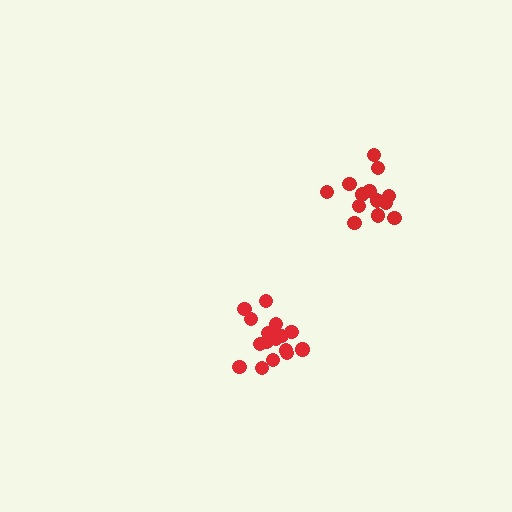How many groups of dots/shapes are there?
There are 2 groups.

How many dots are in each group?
Group 1: 13 dots, Group 2: 16 dots (29 total).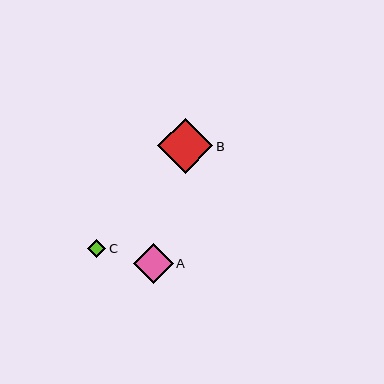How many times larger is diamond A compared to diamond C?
Diamond A is approximately 2.2 times the size of diamond C.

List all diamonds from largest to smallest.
From largest to smallest: B, A, C.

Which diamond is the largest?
Diamond B is the largest with a size of approximately 55 pixels.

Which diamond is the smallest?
Diamond C is the smallest with a size of approximately 18 pixels.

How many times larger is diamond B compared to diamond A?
Diamond B is approximately 1.4 times the size of diamond A.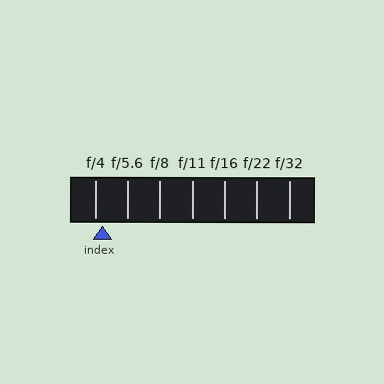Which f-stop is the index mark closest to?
The index mark is closest to f/4.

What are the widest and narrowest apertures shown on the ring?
The widest aperture shown is f/4 and the narrowest is f/32.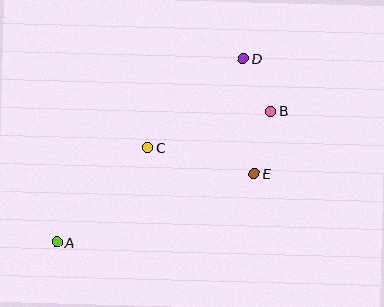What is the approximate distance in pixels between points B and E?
The distance between B and E is approximately 64 pixels.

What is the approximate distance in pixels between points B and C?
The distance between B and C is approximately 128 pixels.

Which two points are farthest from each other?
Points A and D are farthest from each other.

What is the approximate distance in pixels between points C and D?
The distance between C and D is approximately 130 pixels.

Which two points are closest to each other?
Points B and D are closest to each other.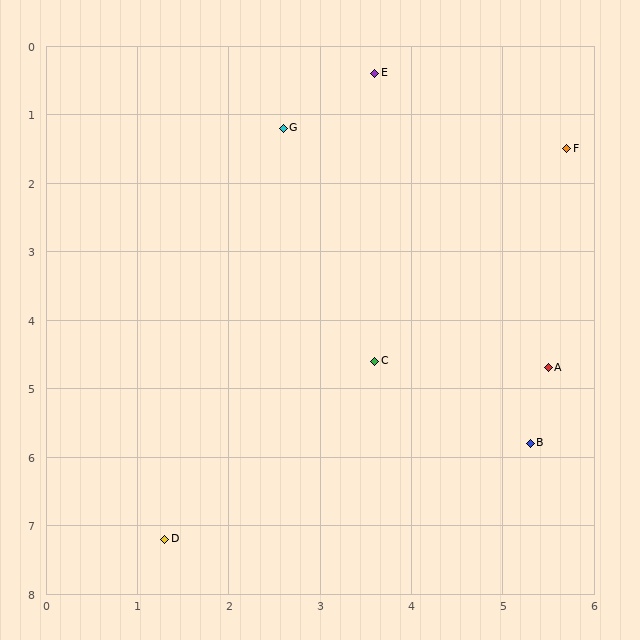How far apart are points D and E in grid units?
Points D and E are about 7.2 grid units apart.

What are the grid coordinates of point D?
Point D is at approximately (1.3, 7.2).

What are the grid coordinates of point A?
Point A is at approximately (5.5, 4.7).